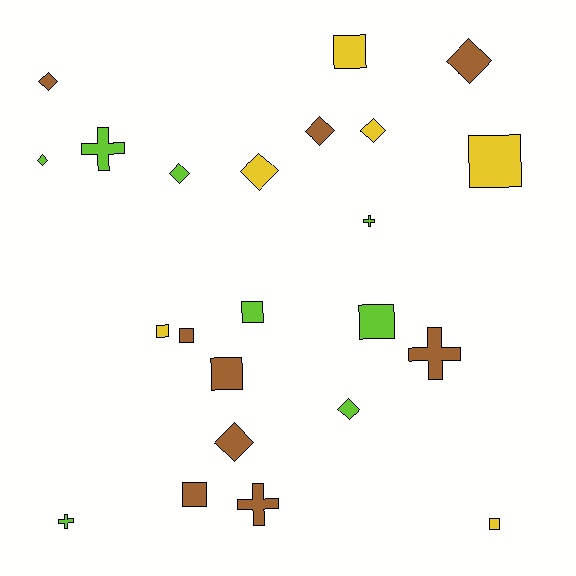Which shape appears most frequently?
Square, with 9 objects.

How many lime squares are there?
There are 2 lime squares.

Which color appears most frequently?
Brown, with 9 objects.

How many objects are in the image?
There are 23 objects.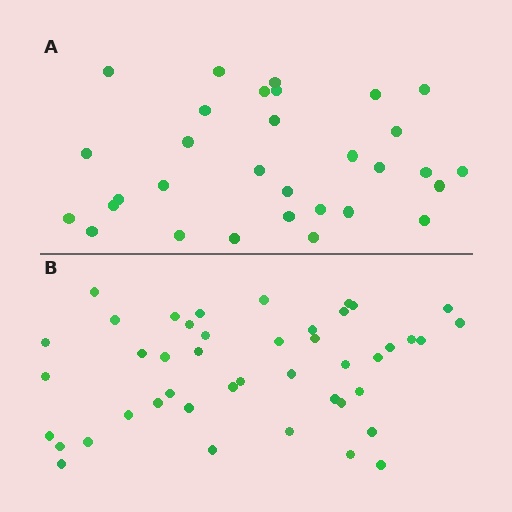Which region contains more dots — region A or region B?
Region B (the bottom region) has more dots.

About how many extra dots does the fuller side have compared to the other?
Region B has approximately 15 more dots than region A.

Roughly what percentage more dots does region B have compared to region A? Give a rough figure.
About 40% more.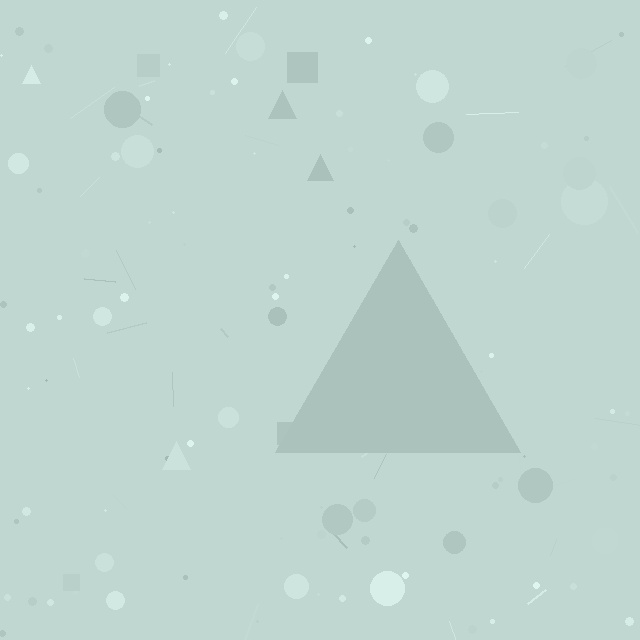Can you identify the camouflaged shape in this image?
The camouflaged shape is a triangle.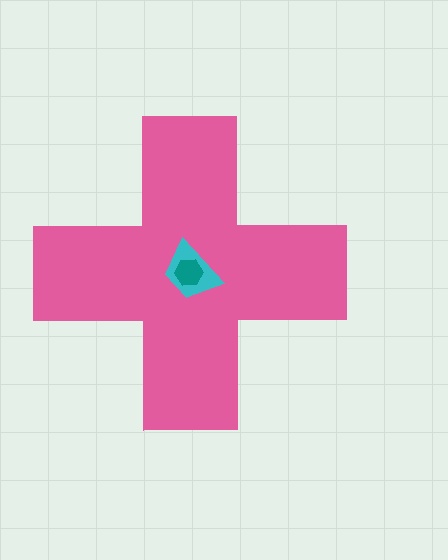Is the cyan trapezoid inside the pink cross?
Yes.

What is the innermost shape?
The teal hexagon.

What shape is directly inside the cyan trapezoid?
The teal hexagon.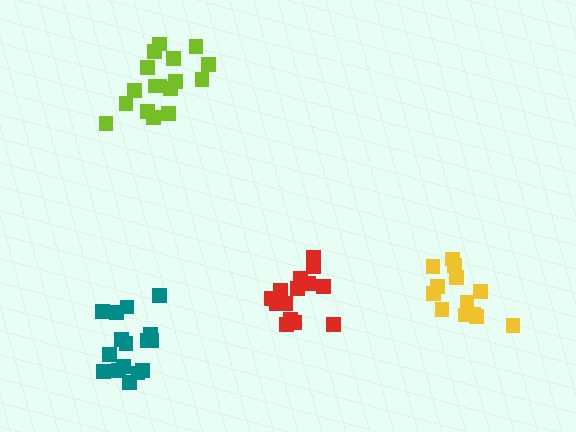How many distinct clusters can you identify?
There are 4 distinct clusters.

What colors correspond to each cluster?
The clusters are colored: teal, yellow, red, lime.